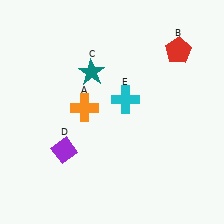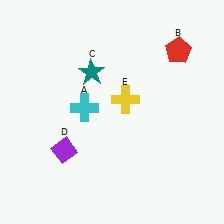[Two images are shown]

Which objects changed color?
A changed from orange to cyan. E changed from cyan to yellow.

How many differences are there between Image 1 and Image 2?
There are 2 differences between the two images.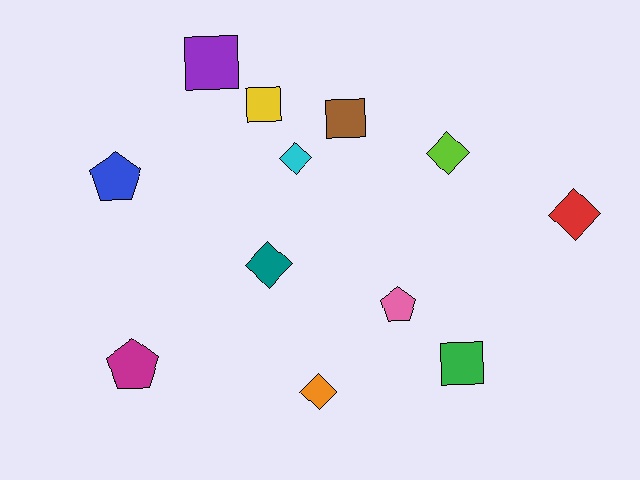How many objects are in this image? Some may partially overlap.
There are 12 objects.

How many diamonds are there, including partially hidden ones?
There are 5 diamonds.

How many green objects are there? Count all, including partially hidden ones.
There is 1 green object.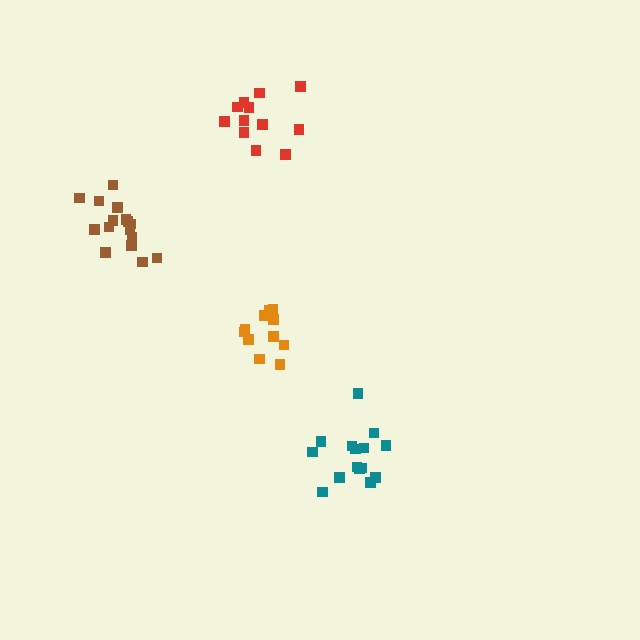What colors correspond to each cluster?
The clusters are colored: red, orange, teal, brown.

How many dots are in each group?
Group 1: 12 dots, Group 2: 11 dots, Group 3: 16 dots, Group 4: 16 dots (55 total).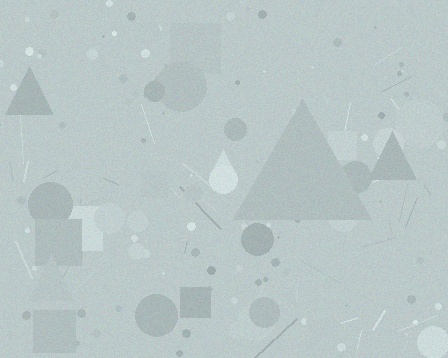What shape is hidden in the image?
A triangle is hidden in the image.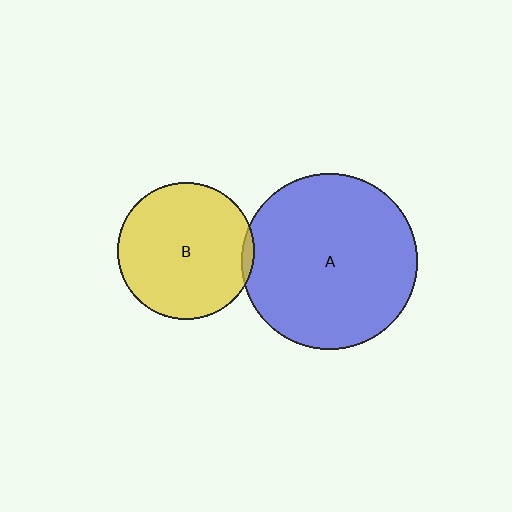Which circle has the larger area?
Circle A (blue).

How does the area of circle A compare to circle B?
Approximately 1.7 times.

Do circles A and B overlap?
Yes.